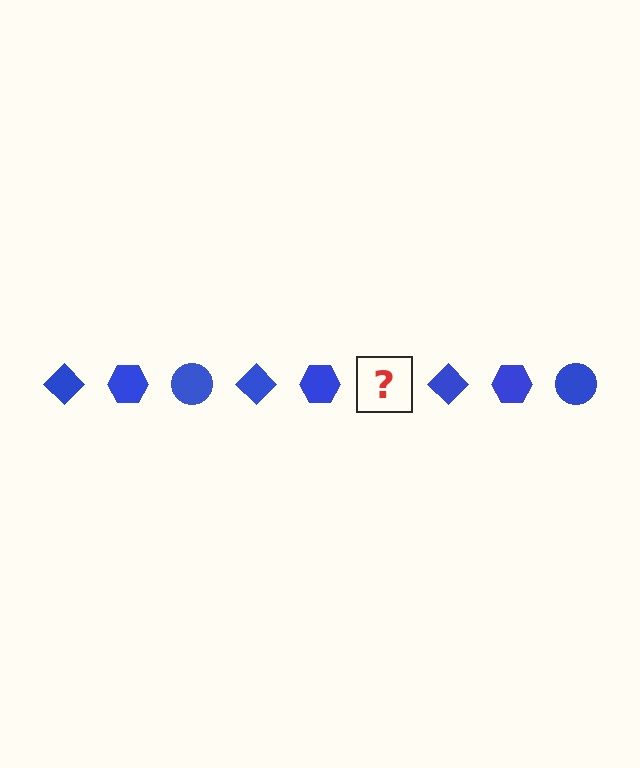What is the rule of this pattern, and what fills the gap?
The rule is that the pattern cycles through diamond, hexagon, circle shapes in blue. The gap should be filled with a blue circle.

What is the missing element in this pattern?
The missing element is a blue circle.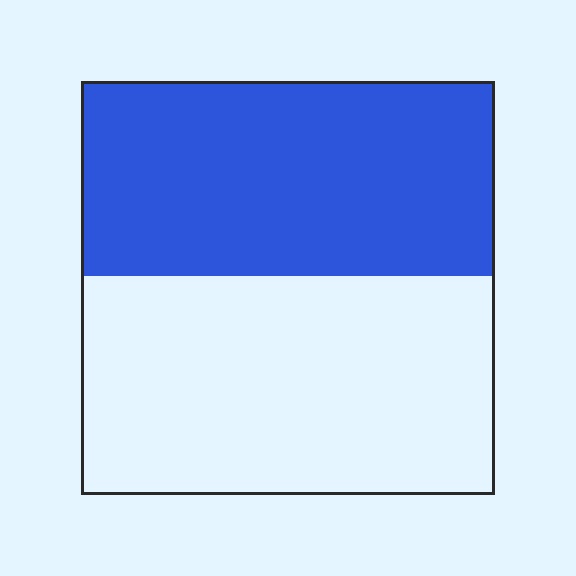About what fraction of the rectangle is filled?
About one half (1/2).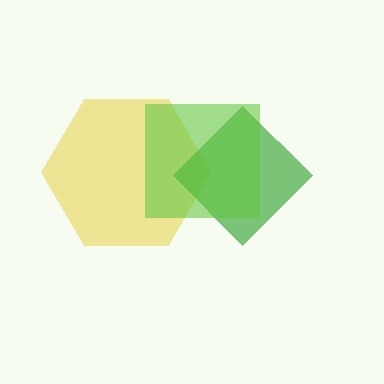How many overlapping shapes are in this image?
There are 3 overlapping shapes in the image.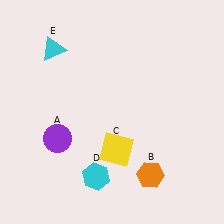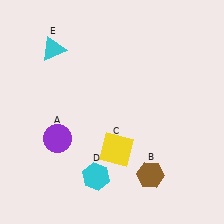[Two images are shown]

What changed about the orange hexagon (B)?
In Image 1, B is orange. In Image 2, it changed to brown.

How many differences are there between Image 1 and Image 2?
There is 1 difference between the two images.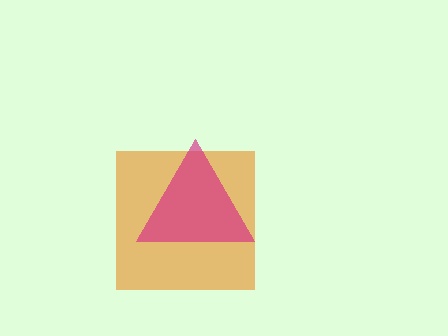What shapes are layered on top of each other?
The layered shapes are: an orange square, a magenta triangle.